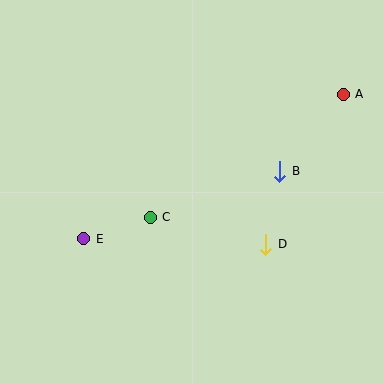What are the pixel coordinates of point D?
Point D is at (266, 244).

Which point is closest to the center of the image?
Point C at (150, 217) is closest to the center.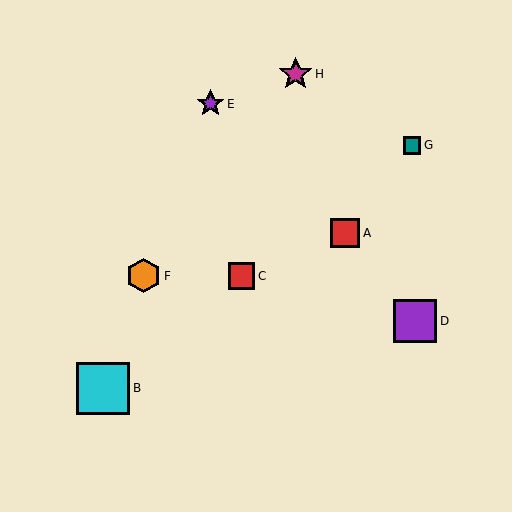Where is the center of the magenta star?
The center of the magenta star is at (296, 74).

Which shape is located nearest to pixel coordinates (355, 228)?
The red square (labeled A) at (345, 233) is nearest to that location.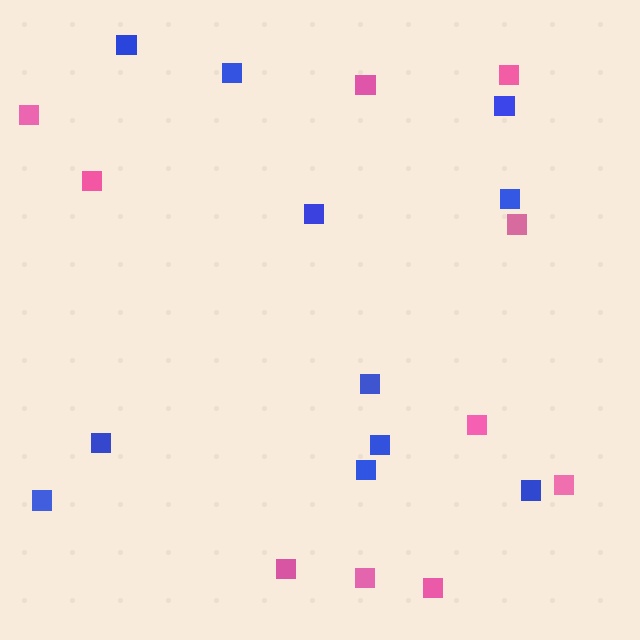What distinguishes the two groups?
There are 2 groups: one group of pink squares (10) and one group of blue squares (11).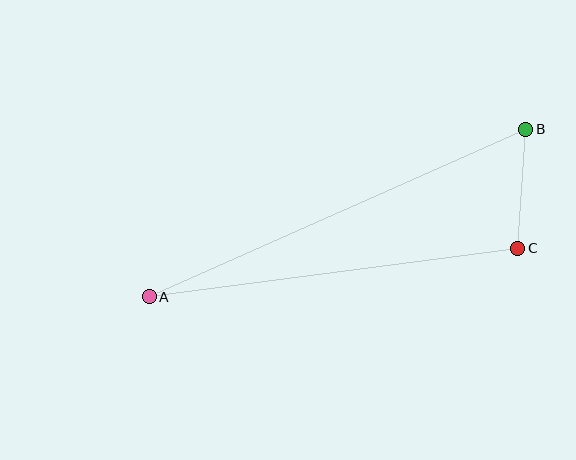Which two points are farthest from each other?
Points A and B are farthest from each other.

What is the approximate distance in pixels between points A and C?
The distance between A and C is approximately 372 pixels.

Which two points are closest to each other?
Points B and C are closest to each other.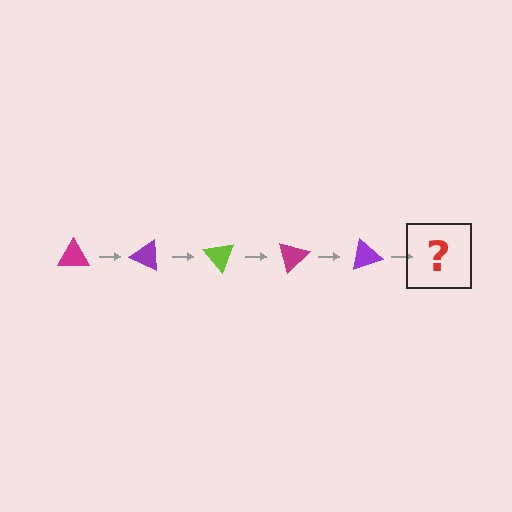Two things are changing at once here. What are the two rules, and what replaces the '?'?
The two rules are that it rotates 25 degrees each step and the color cycles through magenta, purple, and lime. The '?' should be a lime triangle, rotated 125 degrees from the start.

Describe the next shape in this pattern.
It should be a lime triangle, rotated 125 degrees from the start.